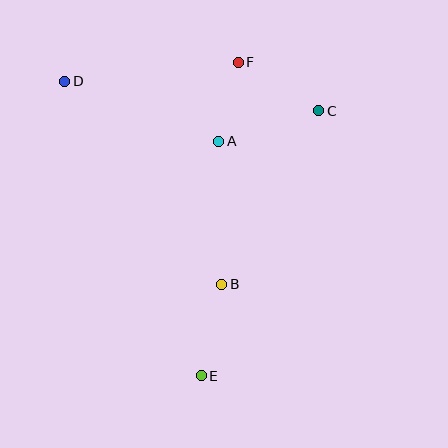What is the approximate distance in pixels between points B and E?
The distance between B and E is approximately 94 pixels.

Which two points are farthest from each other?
Points D and E are farthest from each other.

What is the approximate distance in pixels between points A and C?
The distance between A and C is approximately 105 pixels.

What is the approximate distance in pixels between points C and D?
The distance between C and D is approximately 256 pixels.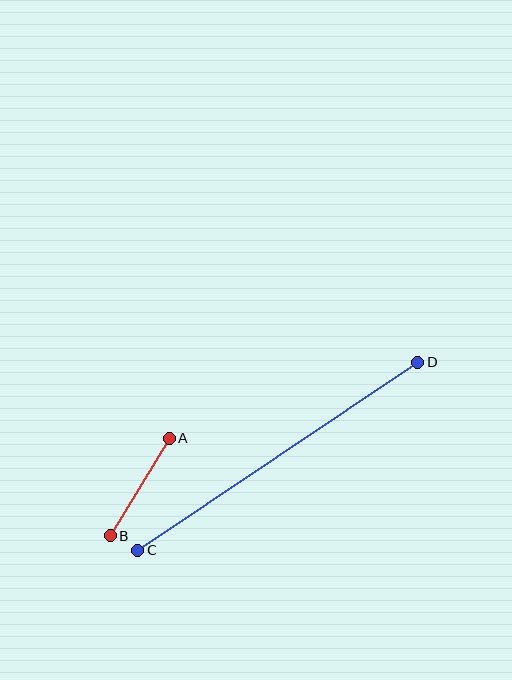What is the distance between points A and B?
The distance is approximately 114 pixels.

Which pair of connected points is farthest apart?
Points C and D are farthest apart.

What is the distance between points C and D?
The distance is approximately 338 pixels.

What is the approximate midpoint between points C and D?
The midpoint is at approximately (278, 456) pixels.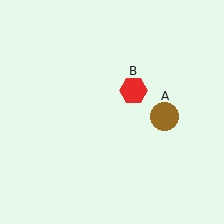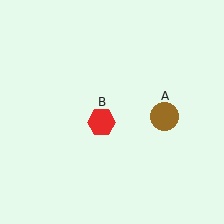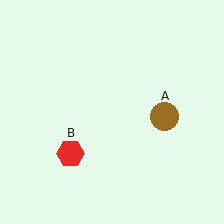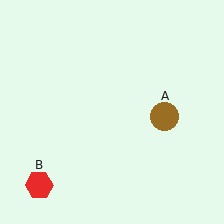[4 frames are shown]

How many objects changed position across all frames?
1 object changed position: red hexagon (object B).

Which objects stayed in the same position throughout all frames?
Brown circle (object A) remained stationary.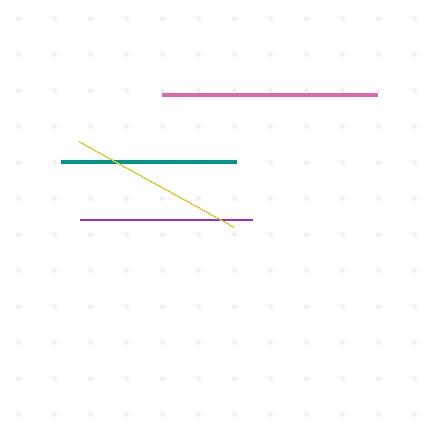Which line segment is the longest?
The pink line is the longest at approximately 215 pixels.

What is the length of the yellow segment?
The yellow segment is approximately 175 pixels long.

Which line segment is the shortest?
The purple line is the shortest at approximately 171 pixels.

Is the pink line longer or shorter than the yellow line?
The pink line is longer than the yellow line.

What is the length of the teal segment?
The teal segment is approximately 175 pixels long.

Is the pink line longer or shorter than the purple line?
The pink line is longer than the purple line.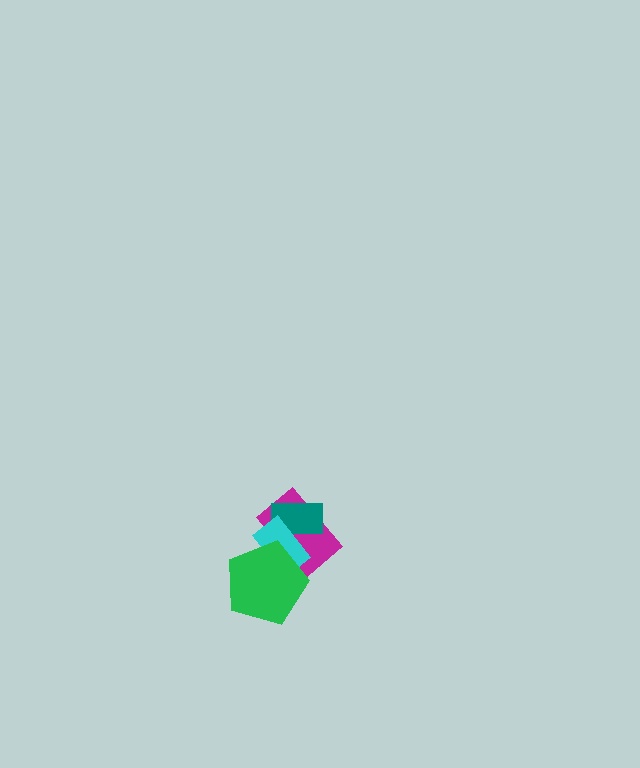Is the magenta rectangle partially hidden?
Yes, it is partially covered by another shape.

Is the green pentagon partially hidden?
No, no other shape covers it.